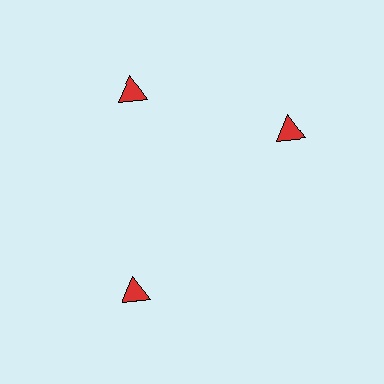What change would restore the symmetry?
The symmetry would be restored by rotating it back into even spacing with its neighbors so that all 3 triangles sit at equal angles and equal distance from the center.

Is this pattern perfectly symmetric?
No. The 3 red triangles are arranged in a ring, but one element near the 3 o'clock position is rotated out of alignment along the ring, breaking the 3-fold rotational symmetry.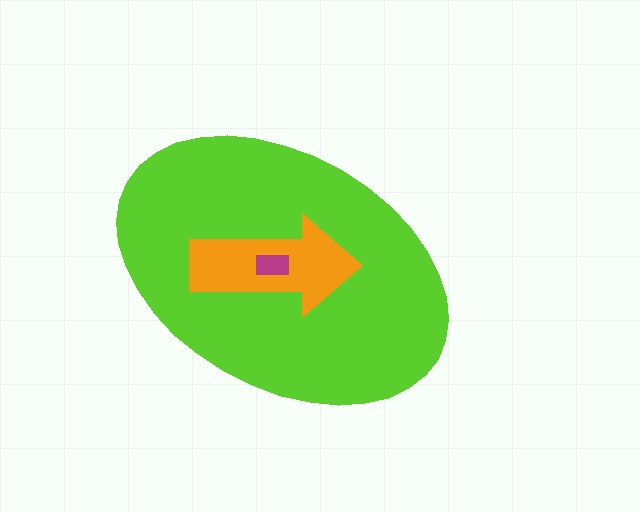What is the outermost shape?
The lime ellipse.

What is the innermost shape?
The magenta rectangle.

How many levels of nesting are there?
3.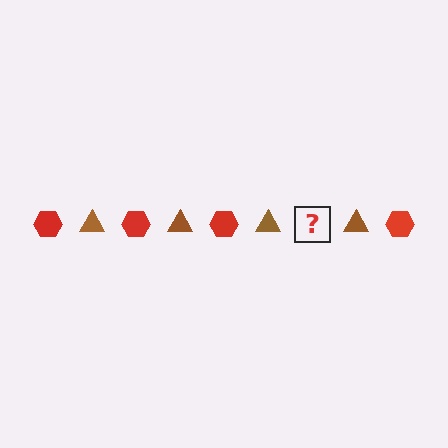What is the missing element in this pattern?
The missing element is a red hexagon.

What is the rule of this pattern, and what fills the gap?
The rule is that the pattern alternates between red hexagon and brown triangle. The gap should be filled with a red hexagon.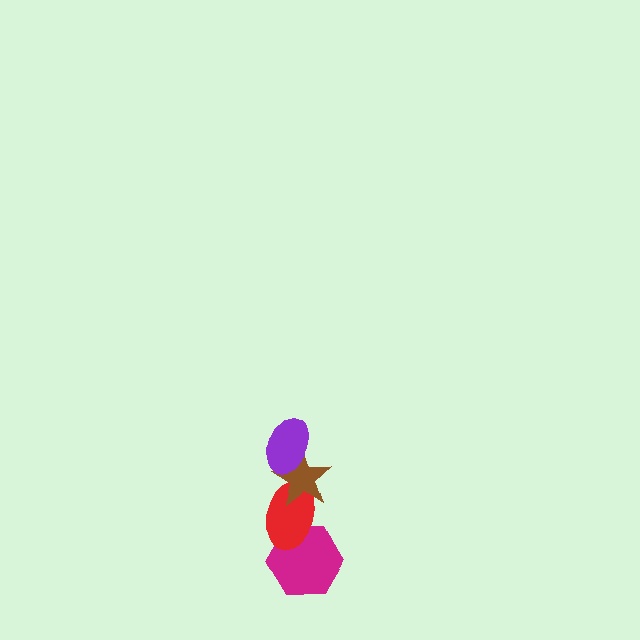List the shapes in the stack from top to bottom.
From top to bottom: the purple ellipse, the brown star, the red ellipse, the magenta hexagon.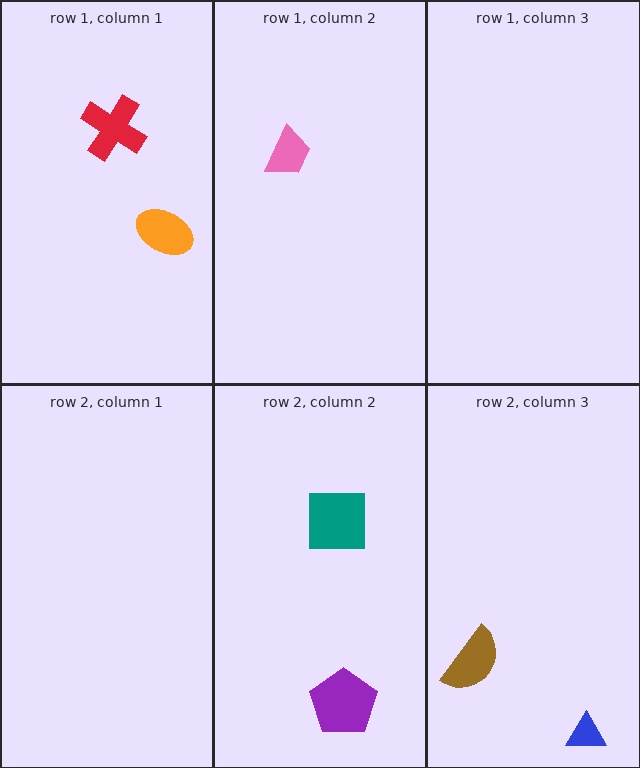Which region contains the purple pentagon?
The row 2, column 2 region.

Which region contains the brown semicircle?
The row 2, column 3 region.